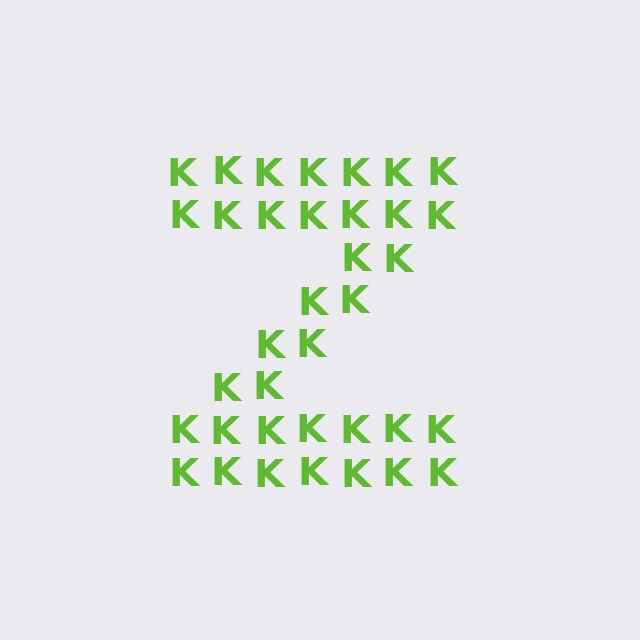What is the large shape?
The large shape is the letter Z.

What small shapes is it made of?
It is made of small letter K's.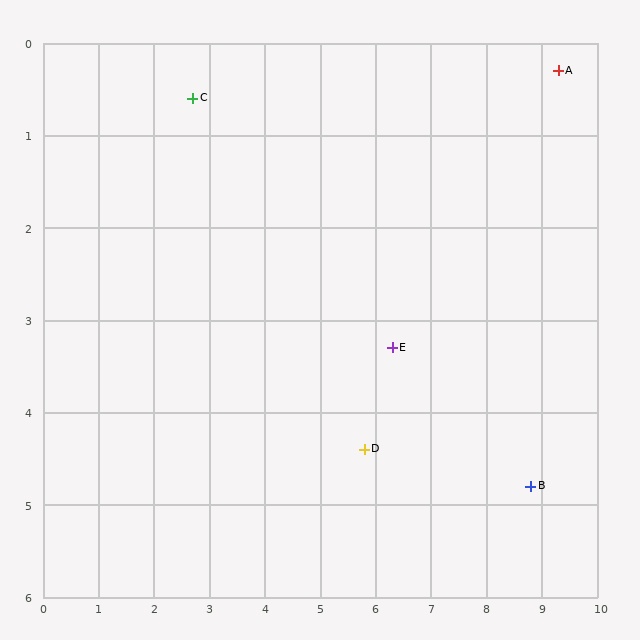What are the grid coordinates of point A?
Point A is at approximately (9.3, 0.3).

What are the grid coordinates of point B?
Point B is at approximately (8.8, 4.8).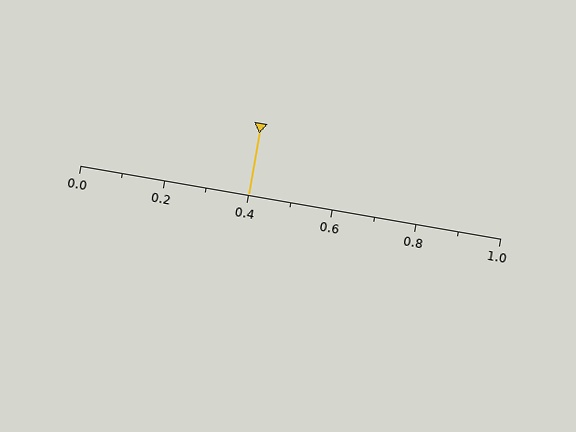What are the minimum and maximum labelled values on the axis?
The axis runs from 0.0 to 1.0.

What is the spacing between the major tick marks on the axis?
The major ticks are spaced 0.2 apart.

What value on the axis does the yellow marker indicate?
The marker indicates approximately 0.4.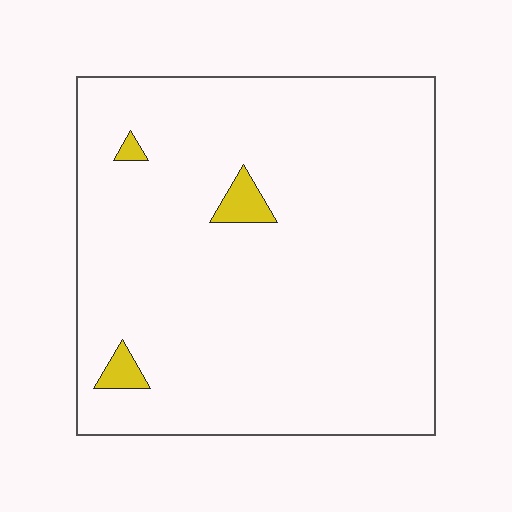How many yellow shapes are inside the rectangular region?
3.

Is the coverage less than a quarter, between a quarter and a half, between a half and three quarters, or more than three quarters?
Less than a quarter.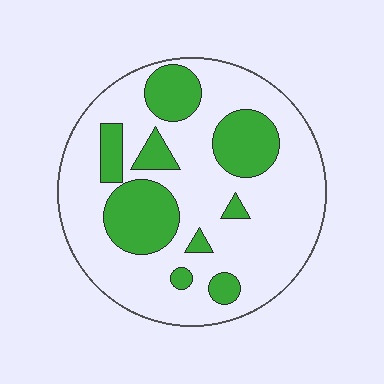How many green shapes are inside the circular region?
9.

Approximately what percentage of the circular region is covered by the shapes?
Approximately 25%.